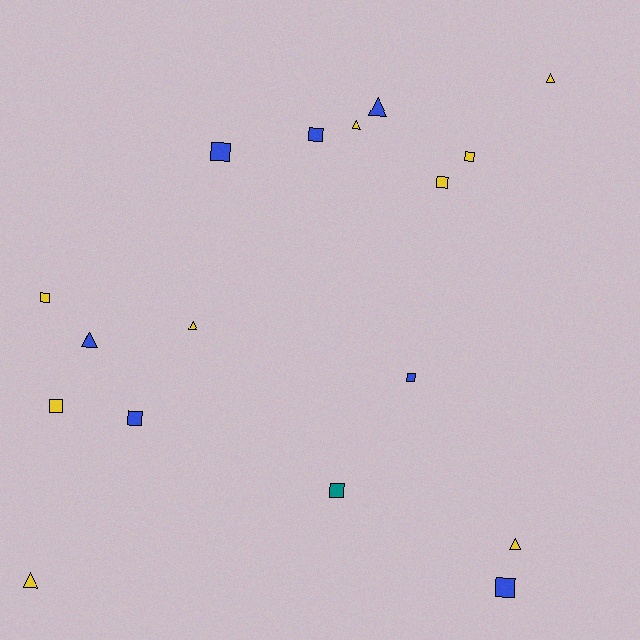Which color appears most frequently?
Yellow, with 9 objects.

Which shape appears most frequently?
Square, with 10 objects.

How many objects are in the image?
There are 17 objects.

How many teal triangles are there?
There are no teal triangles.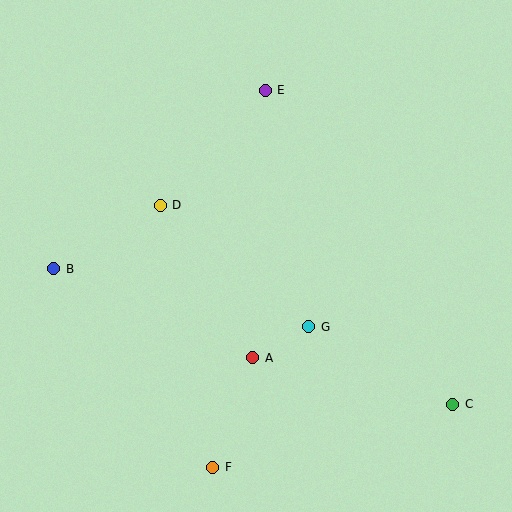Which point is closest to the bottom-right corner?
Point C is closest to the bottom-right corner.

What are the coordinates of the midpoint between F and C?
The midpoint between F and C is at (333, 436).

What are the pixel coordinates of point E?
Point E is at (265, 90).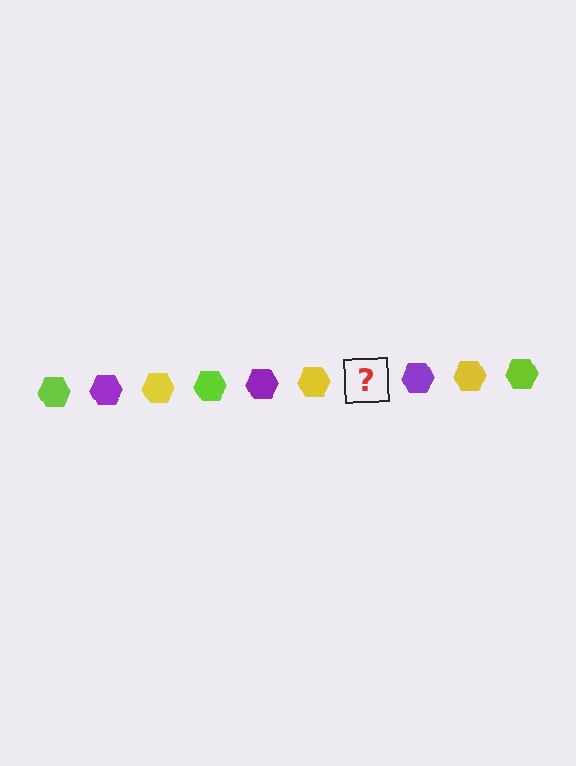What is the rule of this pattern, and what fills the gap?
The rule is that the pattern cycles through lime, purple, yellow hexagons. The gap should be filled with a lime hexagon.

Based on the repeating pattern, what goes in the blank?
The blank should be a lime hexagon.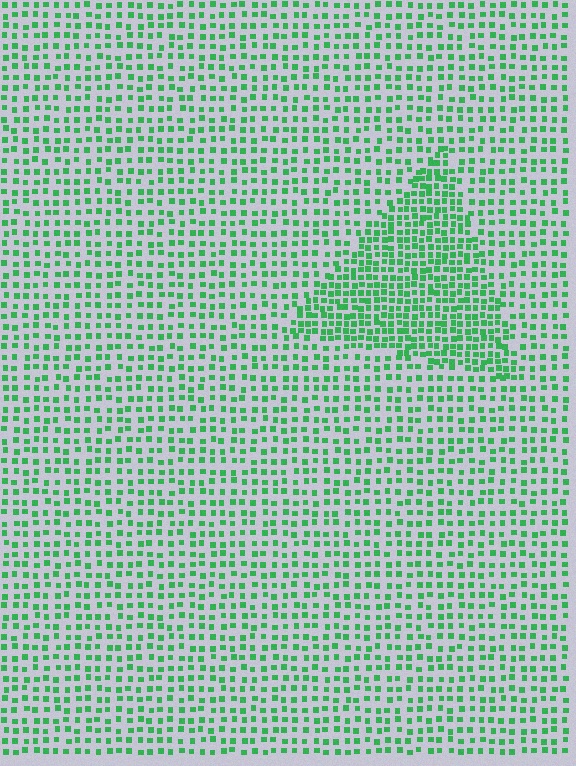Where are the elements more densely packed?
The elements are more densely packed inside the triangle boundary.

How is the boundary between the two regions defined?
The boundary is defined by a change in element density (approximately 1.9x ratio). All elements are the same color, size, and shape.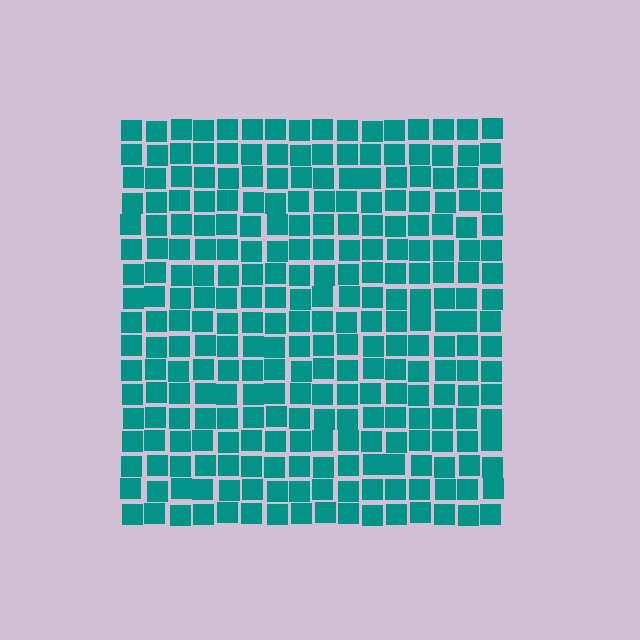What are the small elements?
The small elements are squares.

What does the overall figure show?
The overall figure shows a square.